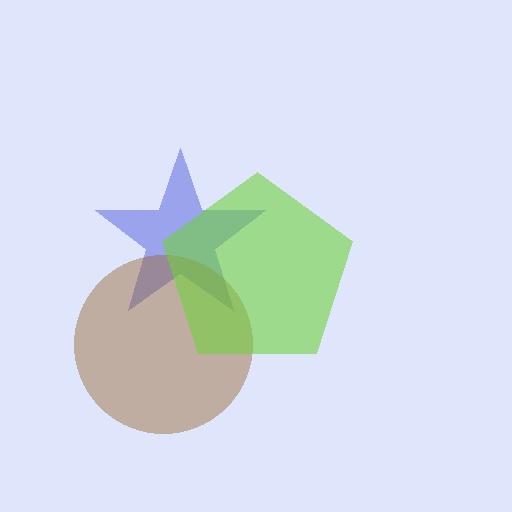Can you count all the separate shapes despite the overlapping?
Yes, there are 3 separate shapes.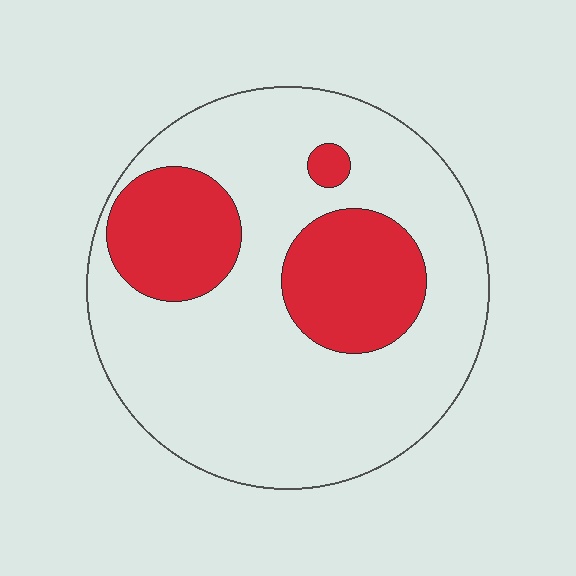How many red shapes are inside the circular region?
3.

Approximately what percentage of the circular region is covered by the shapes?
Approximately 25%.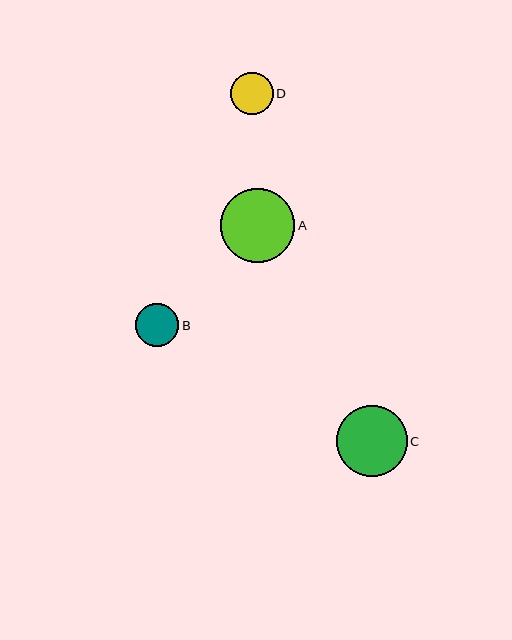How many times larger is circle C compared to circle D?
Circle C is approximately 1.7 times the size of circle D.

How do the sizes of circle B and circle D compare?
Circle B and circle D are approximately the same size.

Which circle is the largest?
Circle A is the largest with a size of approximately 74 pixels.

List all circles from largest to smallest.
From largest to smallest: A, C, B, D.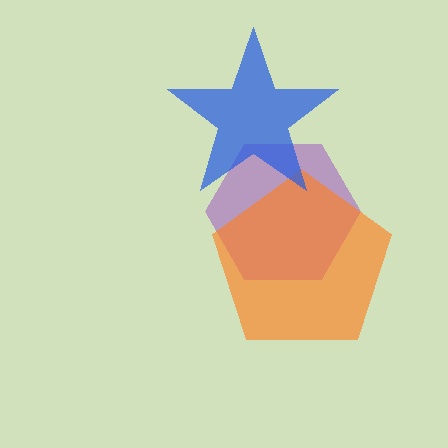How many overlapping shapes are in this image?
There are 3 overlapping shapes in the image.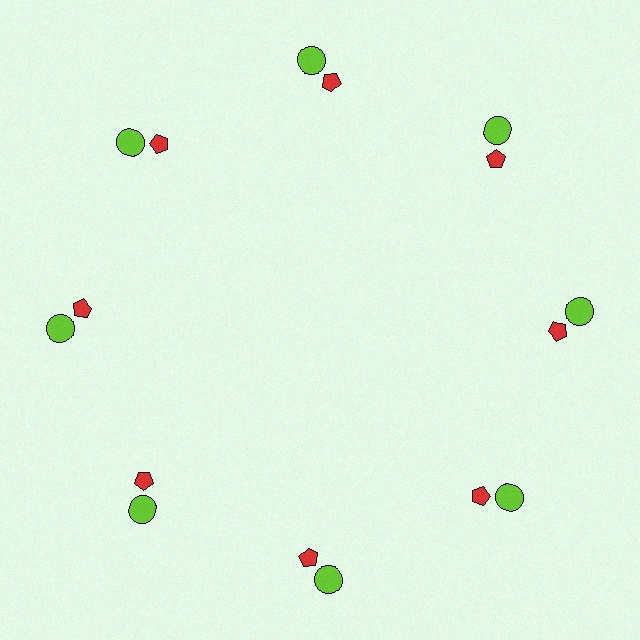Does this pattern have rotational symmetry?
Yes, this pattern has 8-fold rotational symmetry. It looks the same after rotating 45 degrees around the center.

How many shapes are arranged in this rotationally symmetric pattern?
There are 24 shapes, arranged in 8 groups of 3.